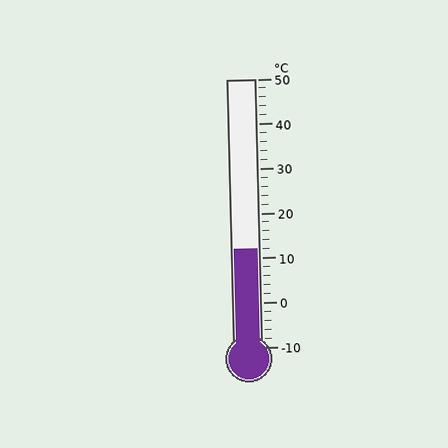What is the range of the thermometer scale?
The thermometer scale ranges from -10°C to 50°C.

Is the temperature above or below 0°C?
The temperature is above 0°C.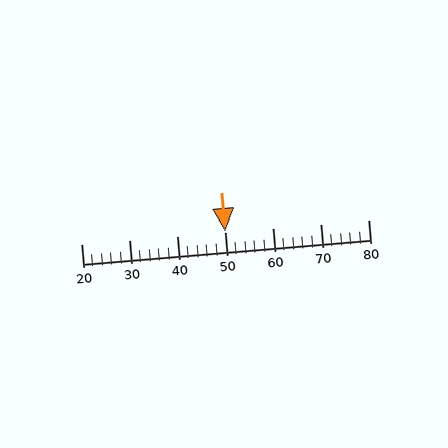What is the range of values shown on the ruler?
The ruler shows values from 20 to 80.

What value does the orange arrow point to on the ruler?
The orange arrow points to approximately 50.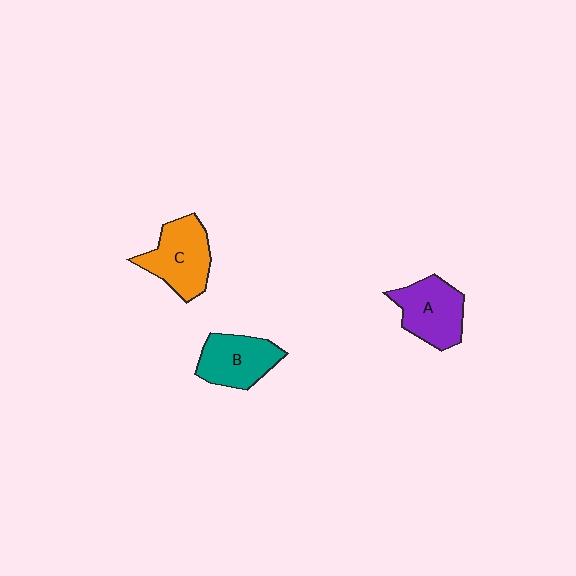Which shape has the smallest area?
Shape B (teal).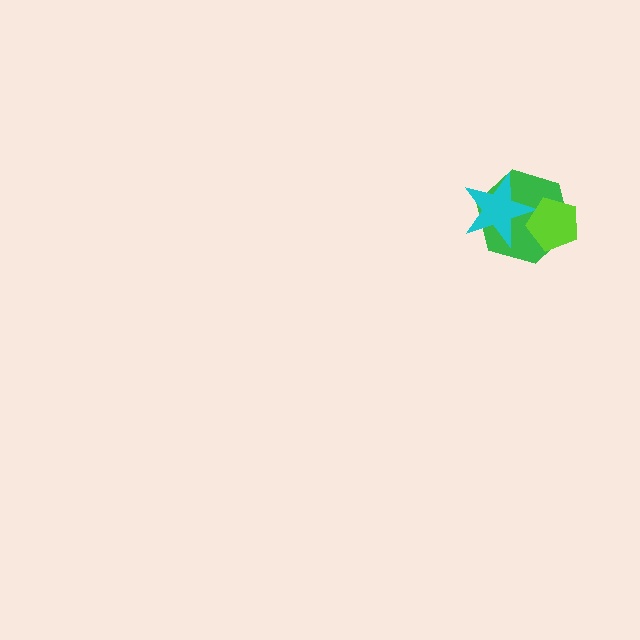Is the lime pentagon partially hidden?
No, no other shape covers it.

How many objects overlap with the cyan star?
2 objects overlap with the cyan star.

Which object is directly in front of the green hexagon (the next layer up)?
The cyan star is directly in front of the green hexagon.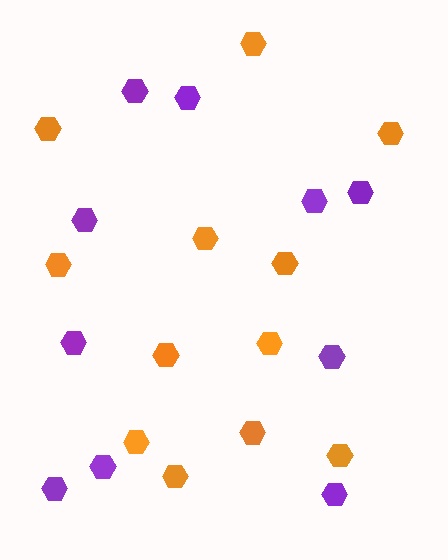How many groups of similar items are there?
There are 2 groups: one group of orange hexagons (12) and one group of purple hexagons (10).